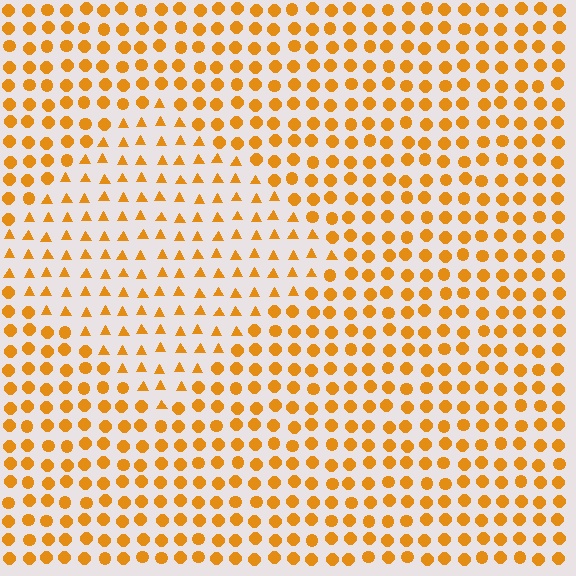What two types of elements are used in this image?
The image uses triangles inside the diamond region and circles outside it.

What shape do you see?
I see a diamond.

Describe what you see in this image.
The image is filled with small orange elements arranged in a uniform grid. A diamond-shaped region contains triangles, while the surrounding area contains circles. The boundary is defined purely by the change in element shape.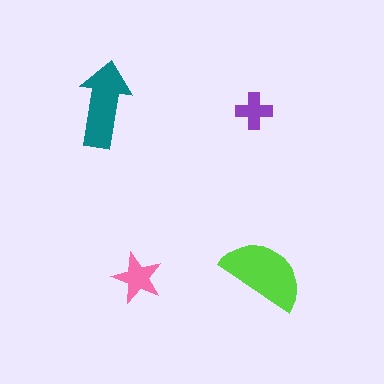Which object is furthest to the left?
The teal arrow is leftmost.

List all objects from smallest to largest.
The purple cross, the pink star, the teal arrow, the lime semicircle.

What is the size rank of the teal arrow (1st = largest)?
2nd.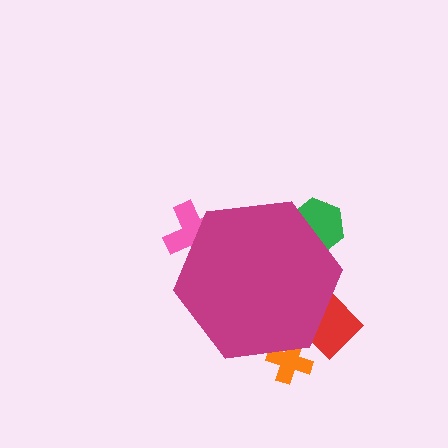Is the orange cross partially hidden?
Yes, the orange cross is partially hidden behind the magenta hexagon.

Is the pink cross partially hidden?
Yes, the pink cross is partially hidden behind the magenta hexagon.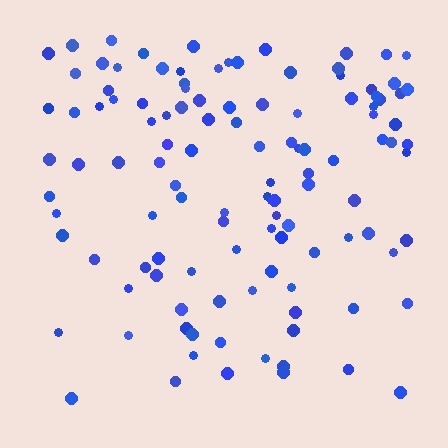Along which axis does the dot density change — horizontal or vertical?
Vertical.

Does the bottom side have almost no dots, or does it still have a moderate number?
Still a moderate number, just noticeably fewer than the top.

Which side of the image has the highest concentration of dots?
The top.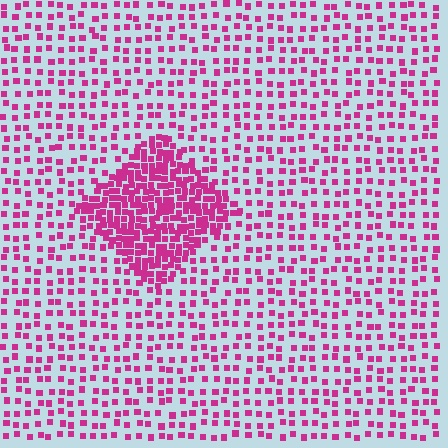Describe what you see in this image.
The image contains small magenta elements arranged at two different densities. A diamond-shaped region is visible where the elements are more densely packed than the surrounding area.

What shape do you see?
I see a diamond.